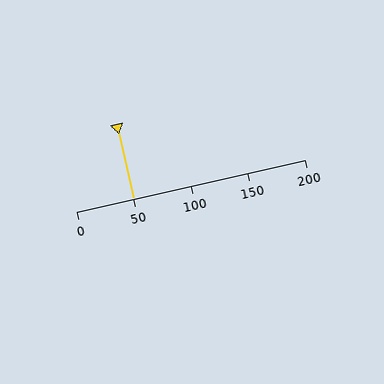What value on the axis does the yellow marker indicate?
The marker indicates approximately 50.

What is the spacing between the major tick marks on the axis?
The major ticks are spaced 50 apart.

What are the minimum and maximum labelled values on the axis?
The axis runs from 0 to 200.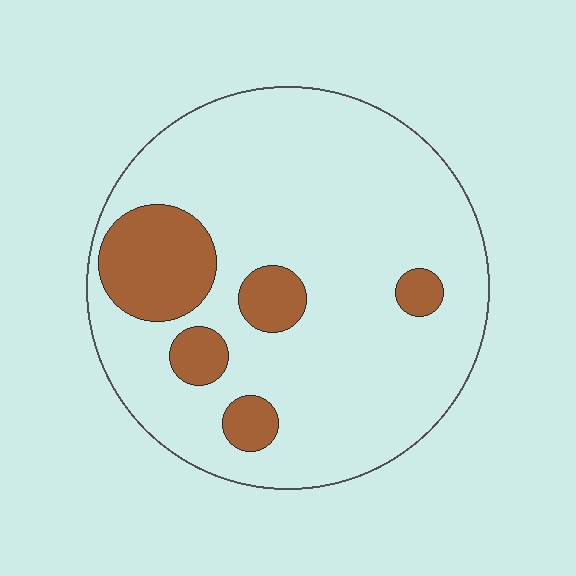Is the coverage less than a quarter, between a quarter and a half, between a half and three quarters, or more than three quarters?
Less than a quarter.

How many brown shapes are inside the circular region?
5.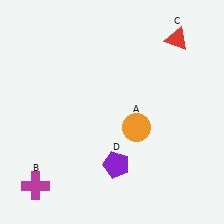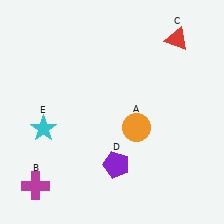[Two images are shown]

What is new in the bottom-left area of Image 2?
A cyan star (E) was added in the bottom-left area of Image 2.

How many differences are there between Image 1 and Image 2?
There is 1 difference between the two images.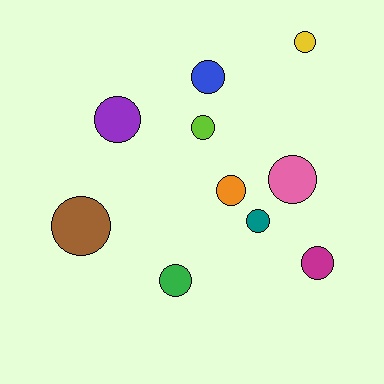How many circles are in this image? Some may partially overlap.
There are 10 circles.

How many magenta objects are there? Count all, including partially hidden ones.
There is 1 magenta object.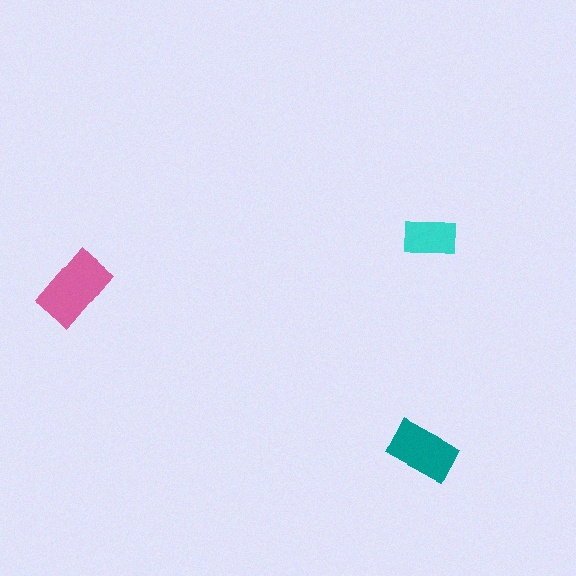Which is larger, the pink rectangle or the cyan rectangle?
The pink one.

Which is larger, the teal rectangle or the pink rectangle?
The pink one.